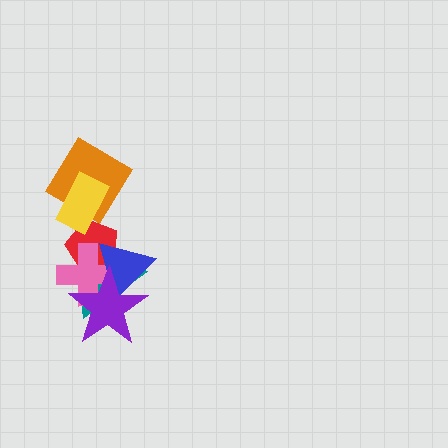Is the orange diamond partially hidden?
Yes, it is partially covered by another shape.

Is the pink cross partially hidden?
Yes, it is partially covered by another shape.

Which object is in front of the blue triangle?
The purple star is in front of the blue triangle.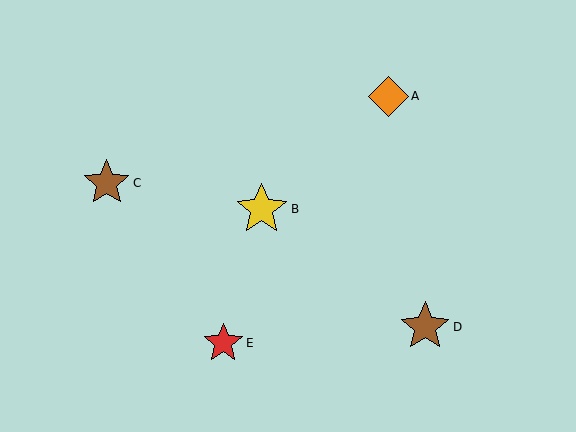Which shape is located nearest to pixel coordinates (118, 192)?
The brown star (labeled C) at (107, 183) is nearest to that location.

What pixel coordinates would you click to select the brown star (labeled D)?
Click at (425, 327) to select the brown star D.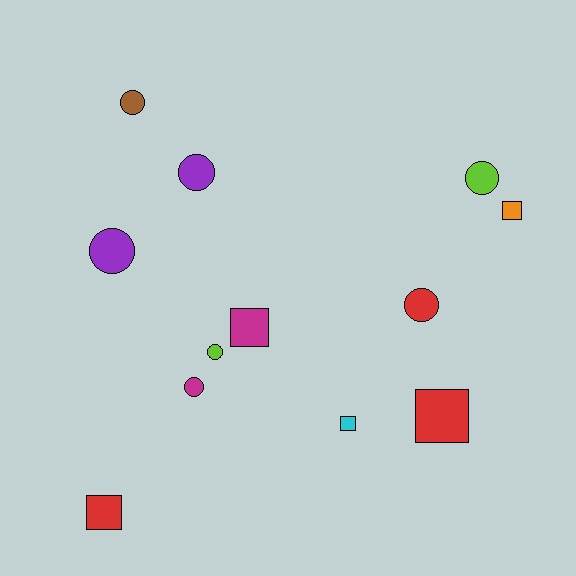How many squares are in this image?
There are 5 squares.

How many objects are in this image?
There are 12 objects.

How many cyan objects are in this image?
There is 1 cyan object.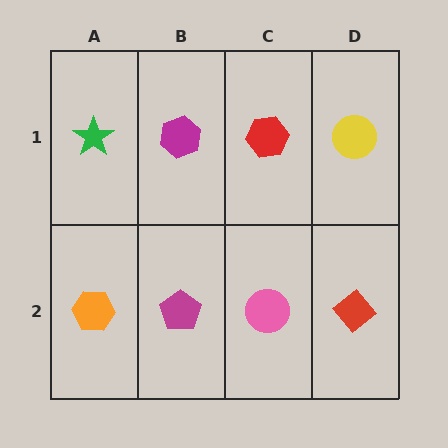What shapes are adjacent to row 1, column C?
A pink circle (row 2, column C), a magenta hexagon (row 1, column B), a yellow circle (row 1, column D).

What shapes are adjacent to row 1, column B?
A magenta pentagon (row 2, column B), a green star (row 1, column A), a red hexagon (row 1, column C).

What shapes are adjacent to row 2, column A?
A green star (row 1, column A), a magenta pentagon (row 2, column B).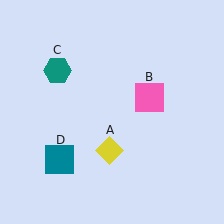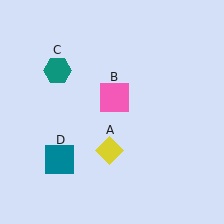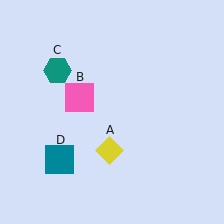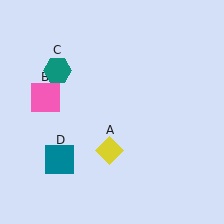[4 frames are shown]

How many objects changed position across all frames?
1 object changed position: pink square (object B).